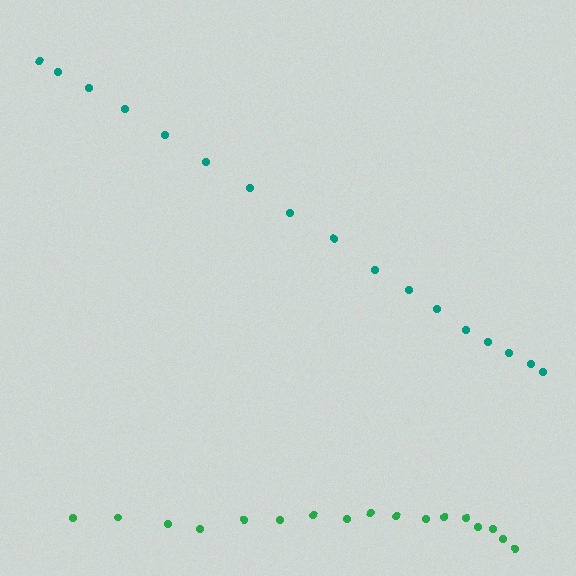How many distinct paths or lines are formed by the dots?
There are 2 distinct paths.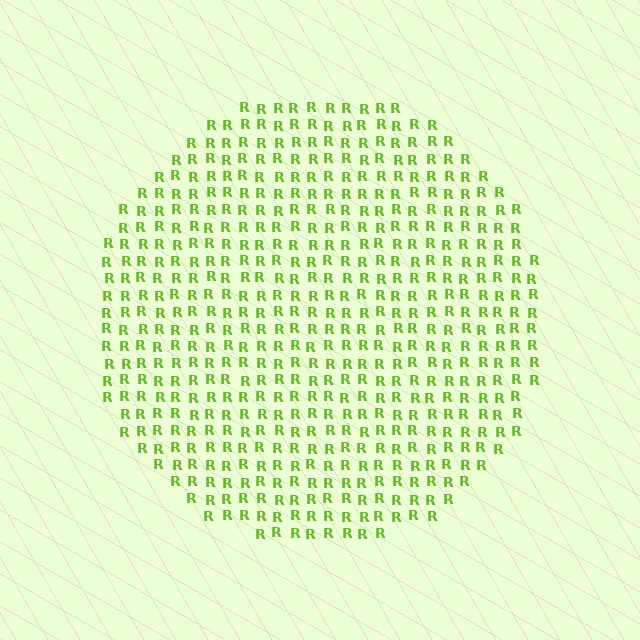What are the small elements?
The small elements are letter R's.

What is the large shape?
The large shape is a circle.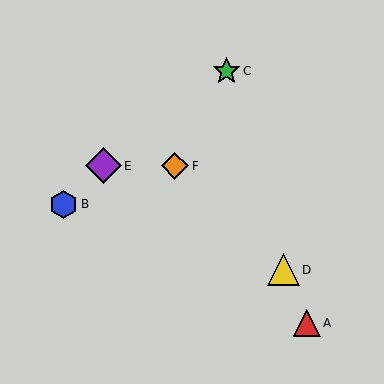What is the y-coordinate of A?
Object A is at y≈323.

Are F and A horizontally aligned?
No, F is at y≈166 and A is at y≈323.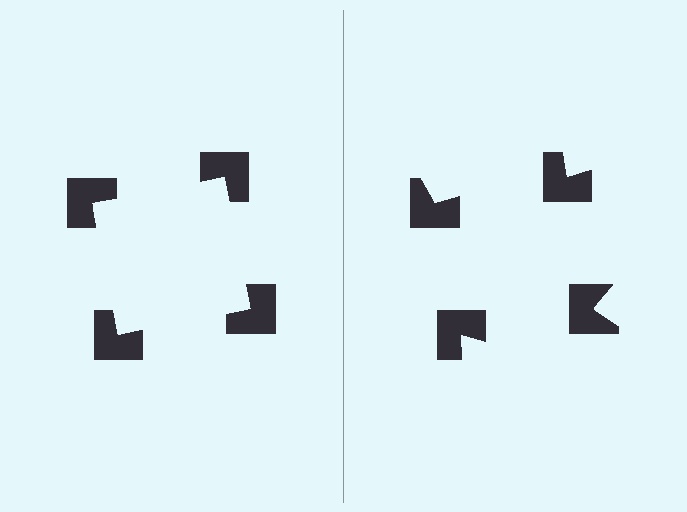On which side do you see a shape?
An illusory square appears on the left side. On the right side the wedge cuts are rotated, so no coherent shape forms.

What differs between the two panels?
The notched squares are positioned identically on both sides; only the wedge orientations differ. On the left they align to a square; on the right they are misaligned.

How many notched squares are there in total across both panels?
8 — 4 on each side.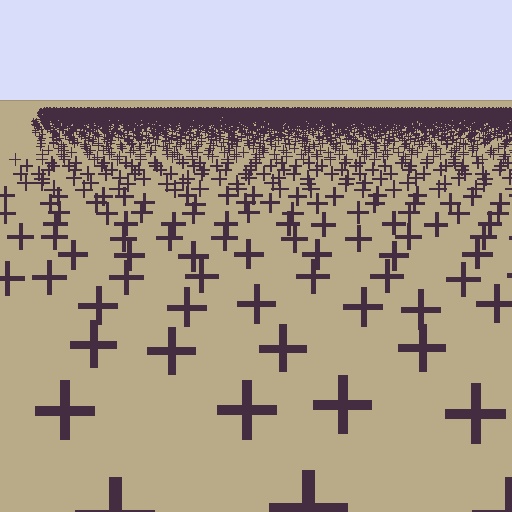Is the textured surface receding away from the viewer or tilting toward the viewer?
The surface is receding away from the viewer. Texture elements get smaller and denser toward the top.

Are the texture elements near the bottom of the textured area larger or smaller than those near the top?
Larger. Near the bottom, elements are closer to the viewer and appear at a bigger on-screen size.